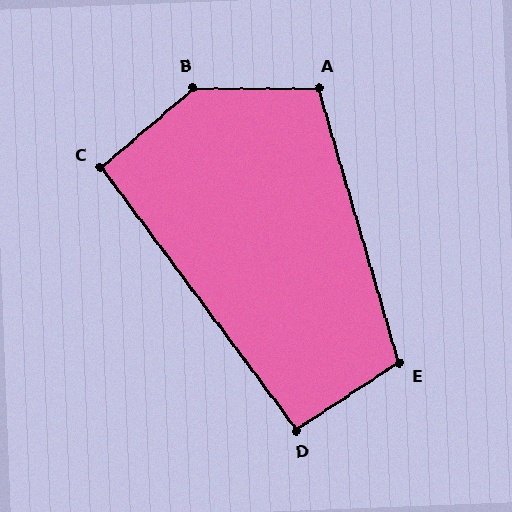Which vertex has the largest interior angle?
B, at approximately 140 degrees.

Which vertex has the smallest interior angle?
D, at approximately 94 degrees.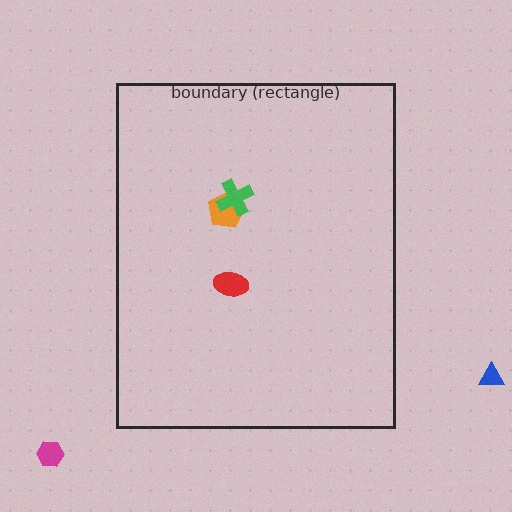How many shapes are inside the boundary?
3 inside, 2 outside.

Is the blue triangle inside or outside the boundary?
Outside.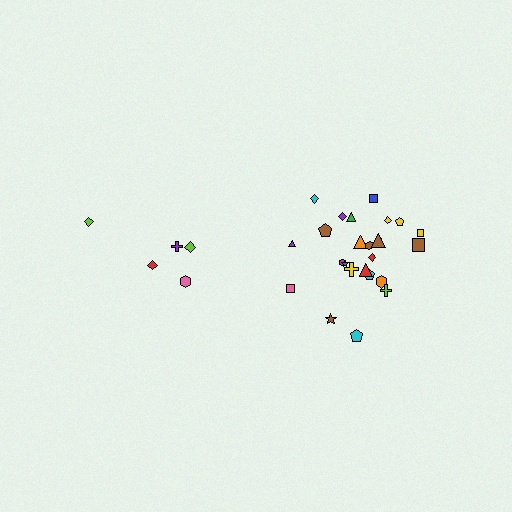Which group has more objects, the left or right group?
The right group.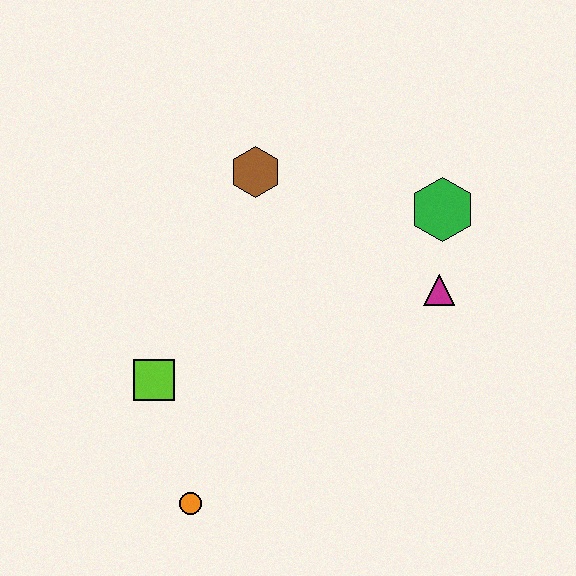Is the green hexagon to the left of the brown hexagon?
No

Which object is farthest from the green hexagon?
The orange circle is farthest from the green hexagon.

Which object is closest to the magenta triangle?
The green hexagon is closest to the magenta triangle.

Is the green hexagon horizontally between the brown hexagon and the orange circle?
No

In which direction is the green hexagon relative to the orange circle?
The green hexagon is above the orange circle.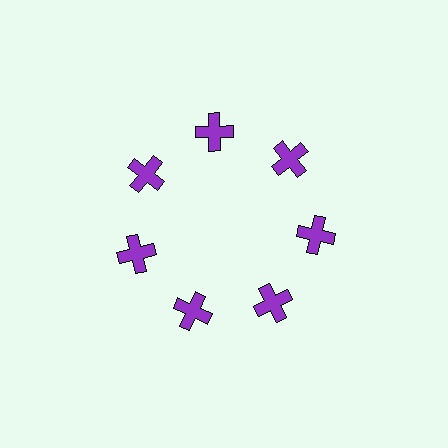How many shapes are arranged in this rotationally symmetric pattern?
There are 7 shapes, arranged in 7 groups of 1.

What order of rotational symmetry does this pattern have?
This pattern has 7-fold rotational symmetry.